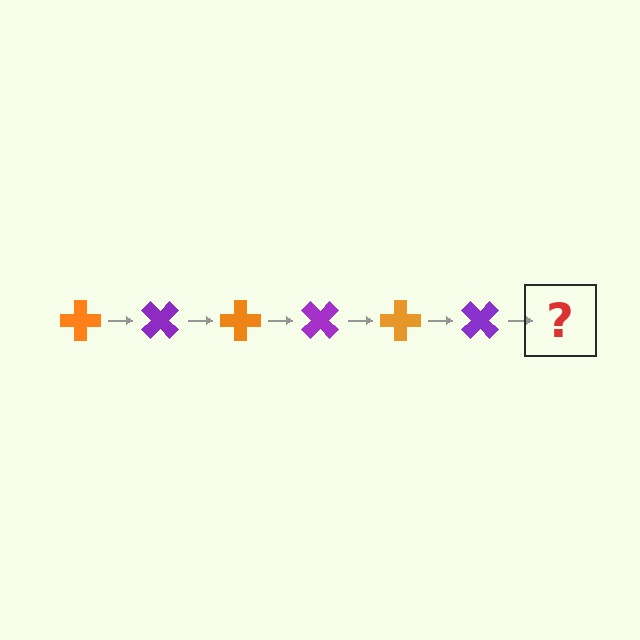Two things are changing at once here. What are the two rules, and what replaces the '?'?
The two rules are that it rotates 45 degrees each step and the color cycles through orange and purple. The '?' should be an orange cross, rotated 270 degrees from the start.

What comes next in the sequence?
The next element should be an orange cross, rotated 270 degrees from the start.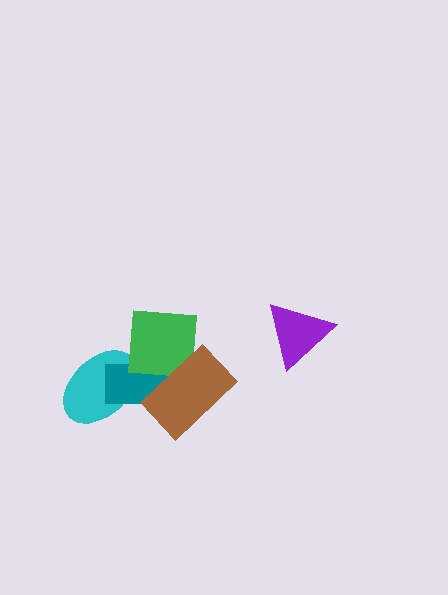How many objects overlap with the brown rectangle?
2 objects overlap with the brown rectangle.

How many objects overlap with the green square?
3 objects overlap with the green square.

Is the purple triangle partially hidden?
No, no other shape covers it.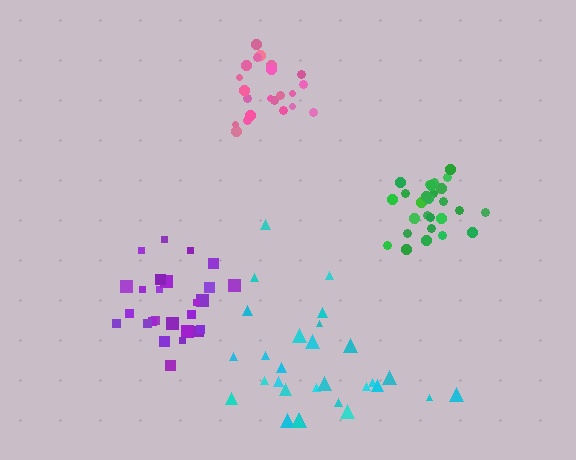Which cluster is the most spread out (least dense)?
Cyan.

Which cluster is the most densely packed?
Green.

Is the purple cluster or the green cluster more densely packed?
Green.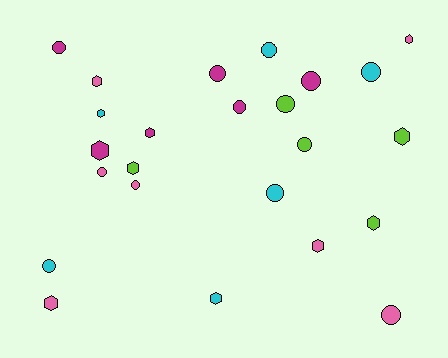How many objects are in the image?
There are 24 objects.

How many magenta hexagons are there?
There are 2 magenta hexagons.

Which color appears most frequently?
Pink, with 7 objects.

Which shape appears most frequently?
Circle, with 13 objects.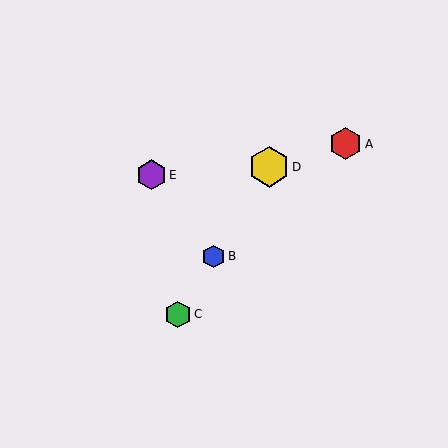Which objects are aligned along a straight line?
Objects B, C, D are aligned along a straight line.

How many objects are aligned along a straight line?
3 objects (B, C, D) are aligned along a straight line.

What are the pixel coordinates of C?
Object C is at (178, 314).